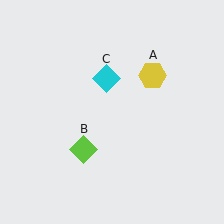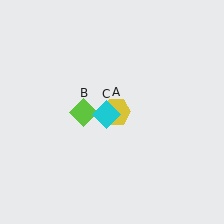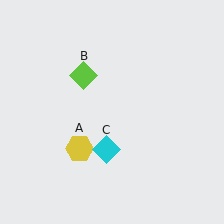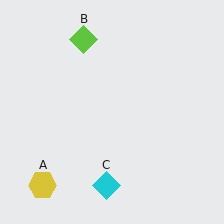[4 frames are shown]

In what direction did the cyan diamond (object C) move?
The cyan diamond (object C) moved down.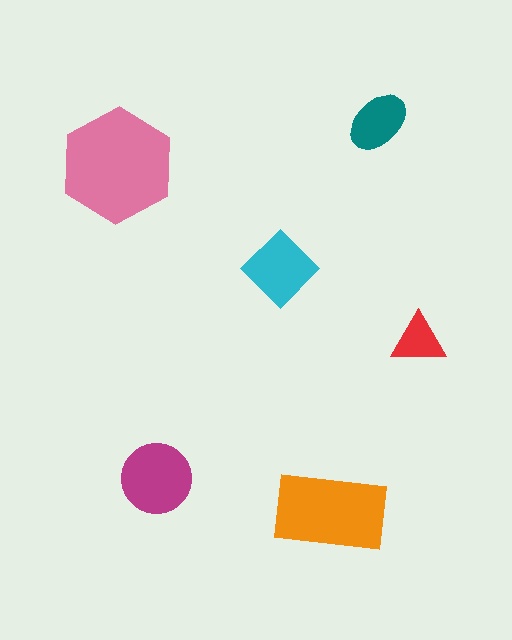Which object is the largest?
The pink hexagon.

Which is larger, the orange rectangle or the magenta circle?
The orange rectangle.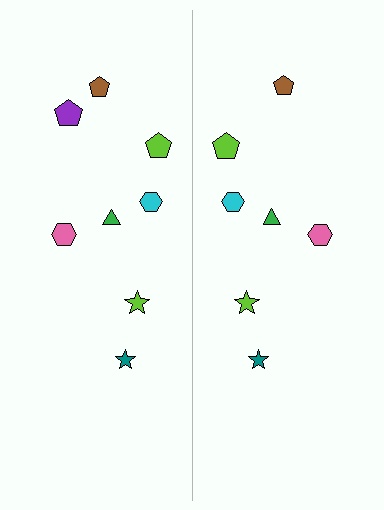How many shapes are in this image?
There are 15 shapes in this image.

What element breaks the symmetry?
A purple pentagon is missing from the right side.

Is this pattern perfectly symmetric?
No, the pattern is not perfectly symmetric. A purple pentagon is missing from the right side.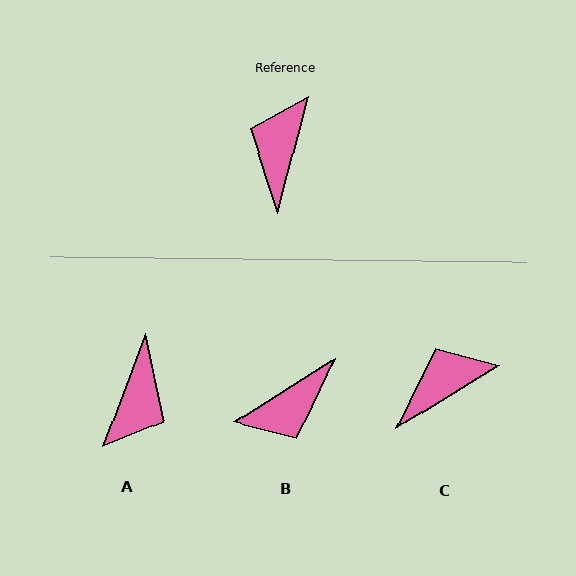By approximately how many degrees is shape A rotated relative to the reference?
Approximately 174 degrees counter-clockwise.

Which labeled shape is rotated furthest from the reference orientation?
A, about 174 degrees away.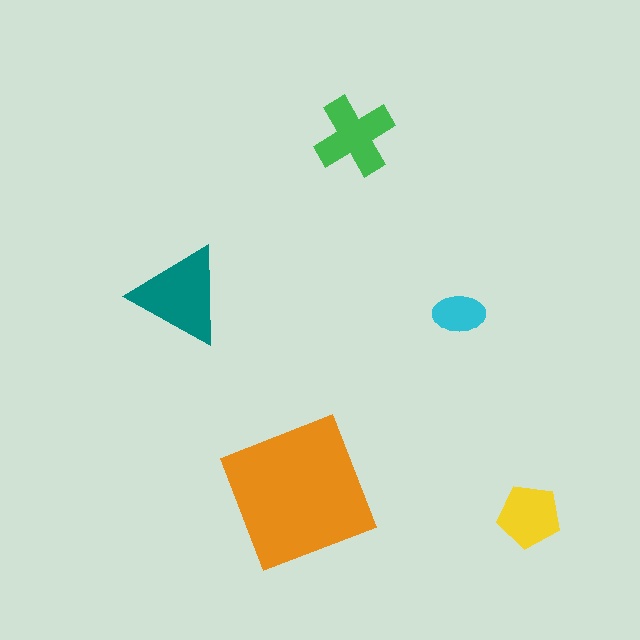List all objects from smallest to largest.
The cyan ellipse, the yellow pentagon, the green cross, the teal triangle, the orange square.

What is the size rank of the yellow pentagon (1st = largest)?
4th.